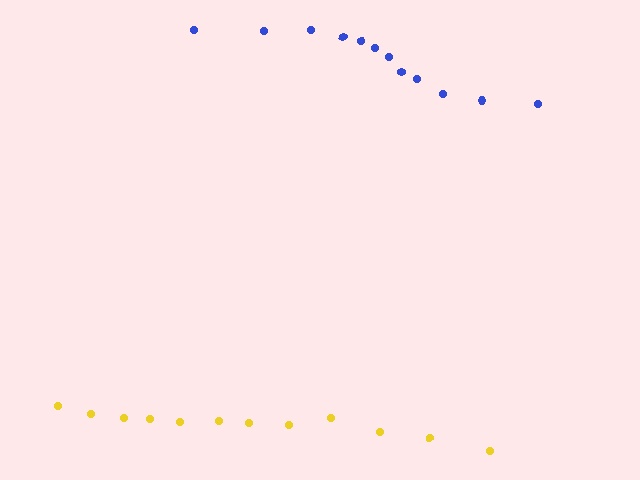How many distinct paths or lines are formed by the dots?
There are 2 distinct paths.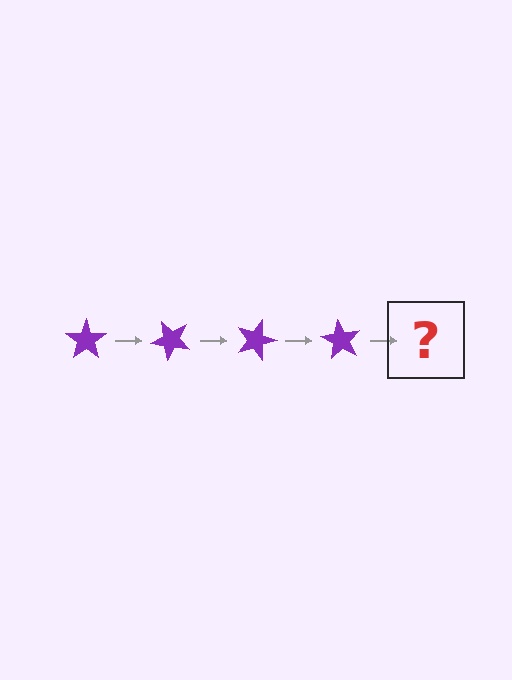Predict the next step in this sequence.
The next step is a purple star rotated 180 degrees.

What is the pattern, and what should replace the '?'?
The pattern is that the star rotates 45 degrees each step. The '?' should be a purple star rotated 180 degrees.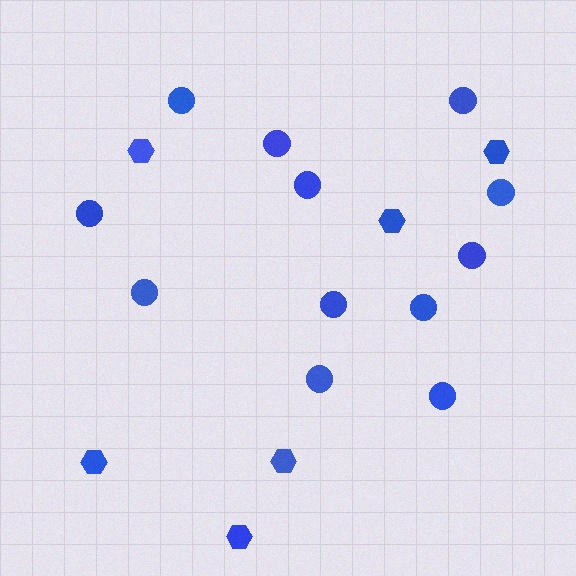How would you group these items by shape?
There are 2 groups: one group of circles (12) and one group of hexagons (6).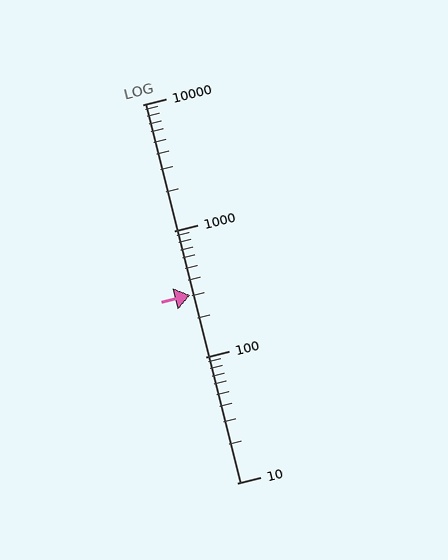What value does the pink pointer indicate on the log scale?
The pointer indicates approximately 310.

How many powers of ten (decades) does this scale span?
The scale spans 3 decades, from 10 to 10000.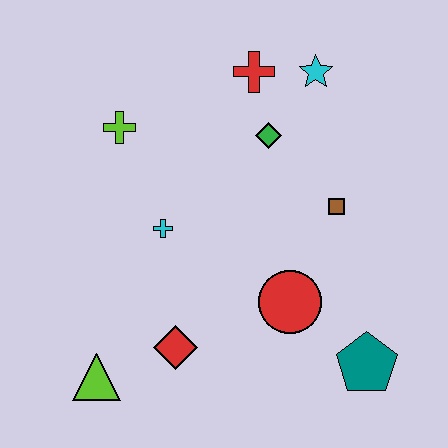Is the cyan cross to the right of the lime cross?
Yes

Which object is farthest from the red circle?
The lime cross is farthest from the red circle.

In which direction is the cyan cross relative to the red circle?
The cyan cross is to the left of the red circle.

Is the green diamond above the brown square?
Yes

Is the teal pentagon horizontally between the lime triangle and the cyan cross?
No